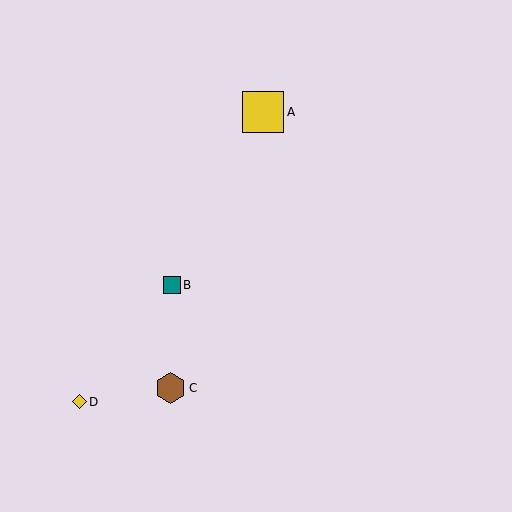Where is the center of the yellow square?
The center of the yellow square is at (263, 112).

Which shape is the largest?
The yellow square (labeled A) is the largest.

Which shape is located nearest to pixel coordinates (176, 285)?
The teal square (labeled B) at (172, 285) is nearest to that location.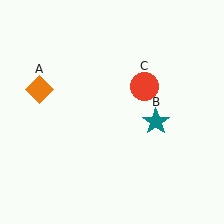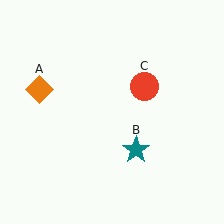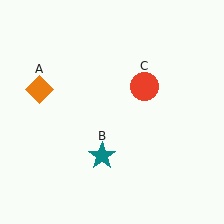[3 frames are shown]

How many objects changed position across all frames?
1 object changed position: teal star (object B).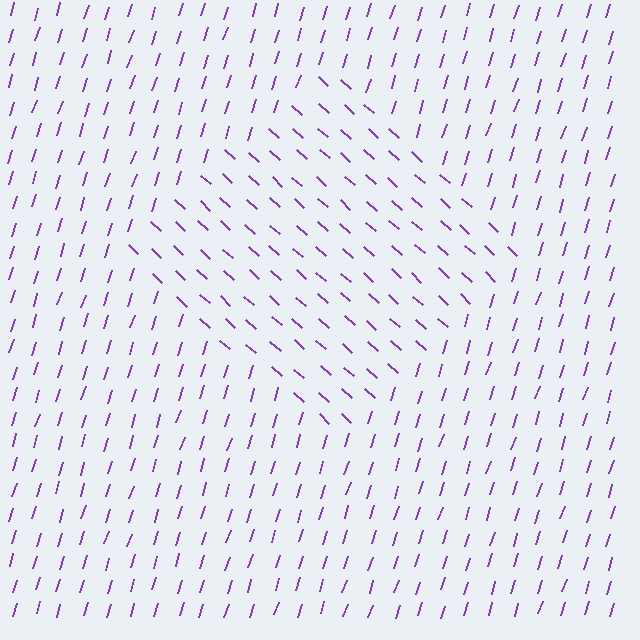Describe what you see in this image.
The image is filled with small purple line segments. A diamond region in the image has lines oriented differently from the surrounding lines, creating a visible texture boundary.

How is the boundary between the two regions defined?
The boundary is defined purely by a change in line orientation (approximately 65 degrees difference). All lines are the same color and thickness.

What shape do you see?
I see a diamond.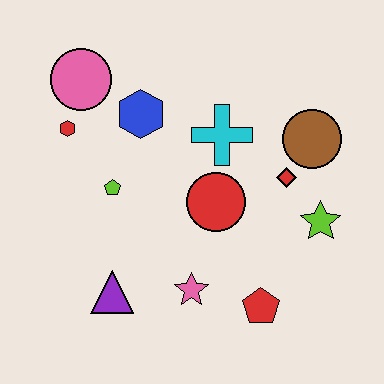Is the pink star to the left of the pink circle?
No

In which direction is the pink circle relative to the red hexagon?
The pink circle is above the red hexagon.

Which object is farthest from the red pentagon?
The pink circle is farthest from the red pentagon.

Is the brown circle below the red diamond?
No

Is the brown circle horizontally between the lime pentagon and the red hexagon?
No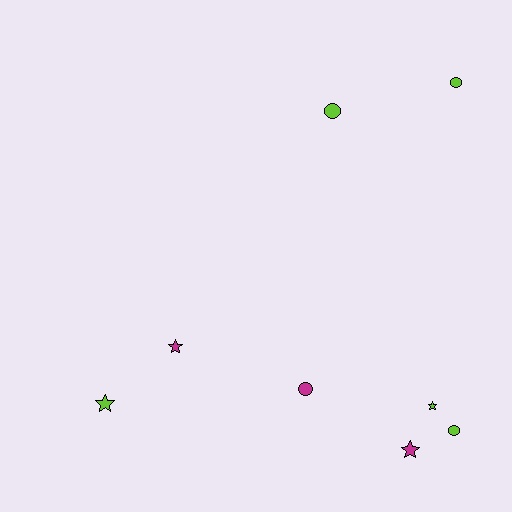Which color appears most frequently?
Lime, with 5 objects.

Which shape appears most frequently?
Star, with 4 objects.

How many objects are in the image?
There are 8 objects.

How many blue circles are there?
There are no blue circles.